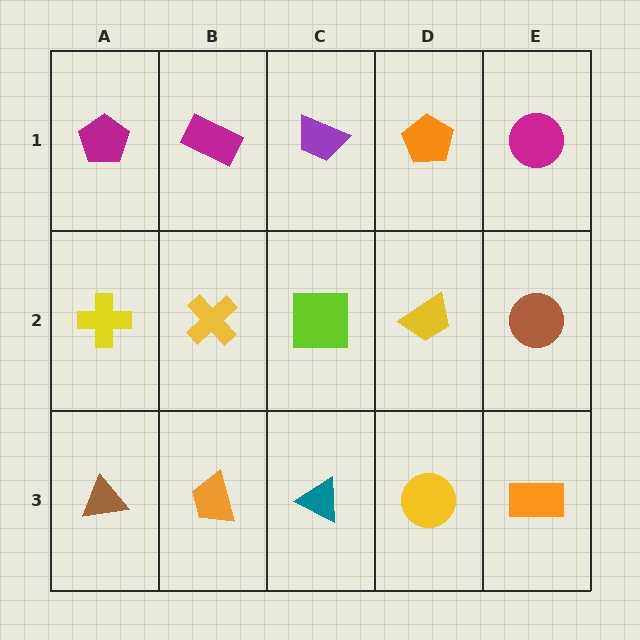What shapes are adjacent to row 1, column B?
A yellow cross (row 2, column B), a magenta pentagon (row 1, column A), a purple trapezoid (row 1, column C).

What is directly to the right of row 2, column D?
A brown circle.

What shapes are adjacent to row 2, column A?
A magenta pentagon (row 1, column A), a brown triangle (row 3, column A), a yellow cross (row 2, column B).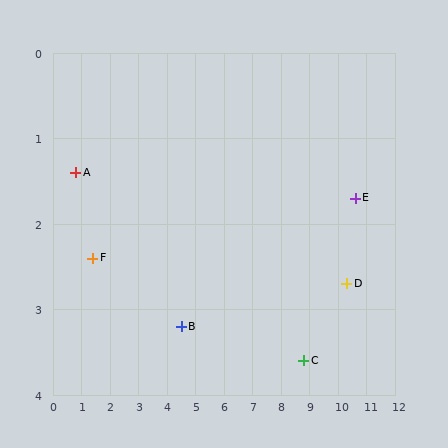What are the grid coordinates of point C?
Point C is at approximately (8.8, 3.6).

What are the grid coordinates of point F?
Point F is at approximately (1.4, 2.4).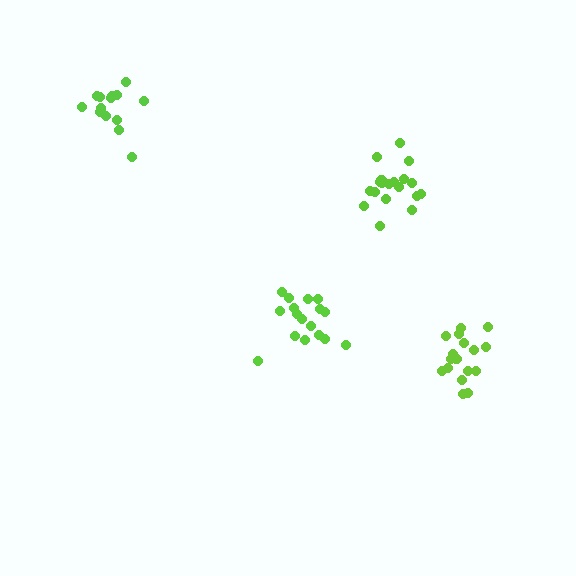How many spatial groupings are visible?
There are 4 spatial groupings.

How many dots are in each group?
Group 1: 15 dots, Group 2: 18 dots, Group 3: 19 dots, Group 4: 17 dots (69 total).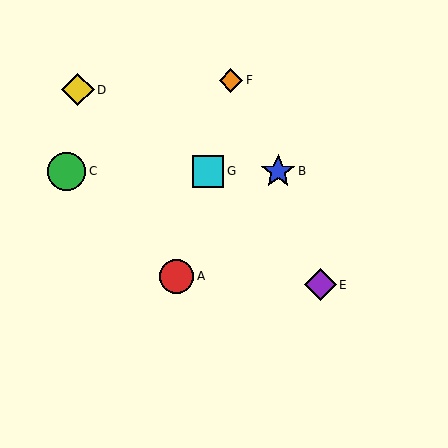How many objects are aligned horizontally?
3 objects (B, C, G) are aligned horizontally.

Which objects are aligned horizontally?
Objects B, C, G are aligned horizontally.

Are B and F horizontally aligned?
No, B is at y≈171 and F is at y≈80.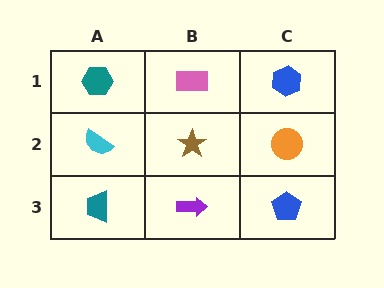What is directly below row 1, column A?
A cyan semicircle.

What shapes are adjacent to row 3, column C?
An orange circle (row 2, column C), a purple arrow (row 3, column B).